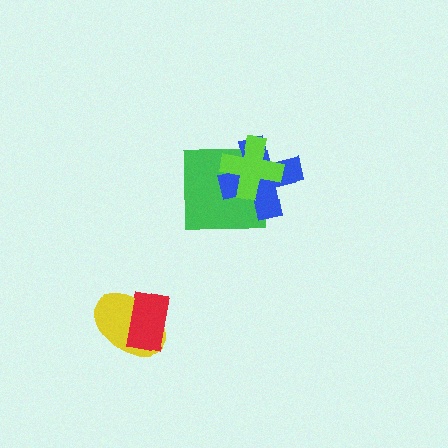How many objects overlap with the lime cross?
2 objects overlap with the lime cross.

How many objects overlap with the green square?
2 objects overlap with the green square.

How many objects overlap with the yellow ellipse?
1 object overlaps with the yellow ellipse.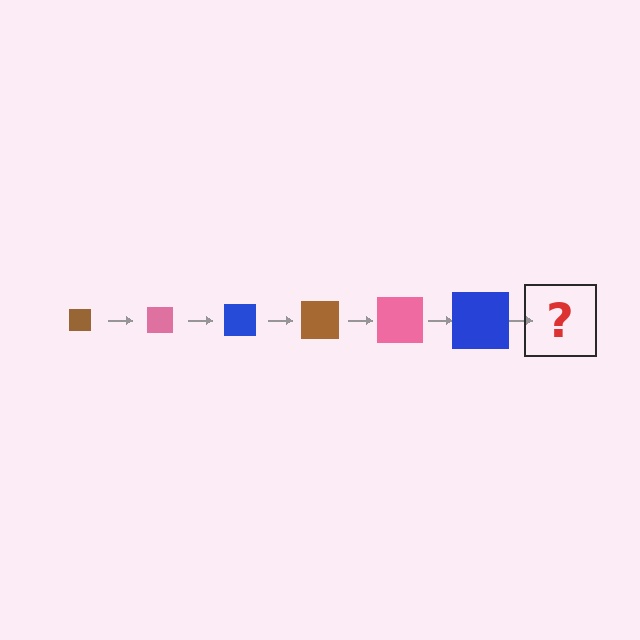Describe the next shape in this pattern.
It should be a brown square, larger than the previous one.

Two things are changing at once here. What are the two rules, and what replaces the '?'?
The two rules are that the square grows larger each step and the color cycles through brown, pink, and blue. The '?' should be a brown square, larger than the previous one.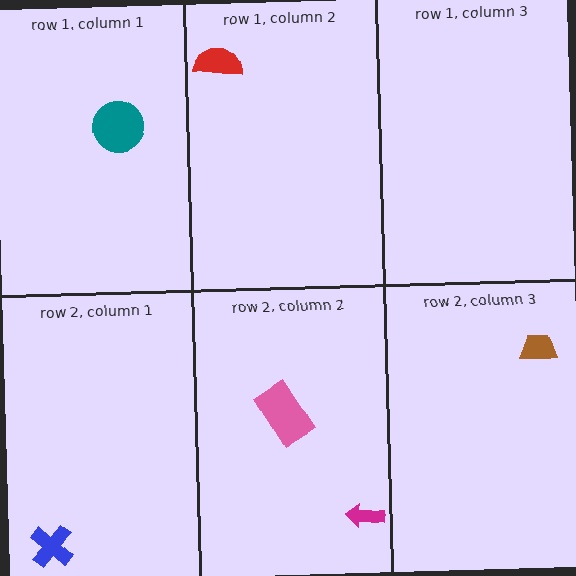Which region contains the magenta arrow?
The row 2, column 2 region.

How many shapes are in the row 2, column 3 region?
1.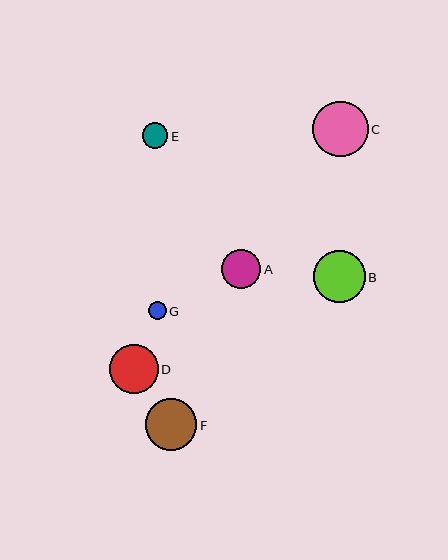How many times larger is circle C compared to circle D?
Circle C is approximately 1.1 times the size of circle D.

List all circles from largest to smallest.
From largest to smallest: C, F, B, D, A, E, G.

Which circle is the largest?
Circle C is the largest with a size of approximately 55 pixels.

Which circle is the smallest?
Circle G is the smallest with a size of approximately 18 pixels.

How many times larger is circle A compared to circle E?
Circle A is approximately 1.5 times the size of circle E.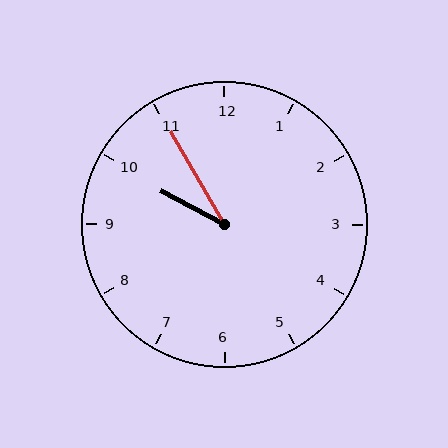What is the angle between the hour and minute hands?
Approximately 32 degrees.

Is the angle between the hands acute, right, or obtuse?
It is acute.